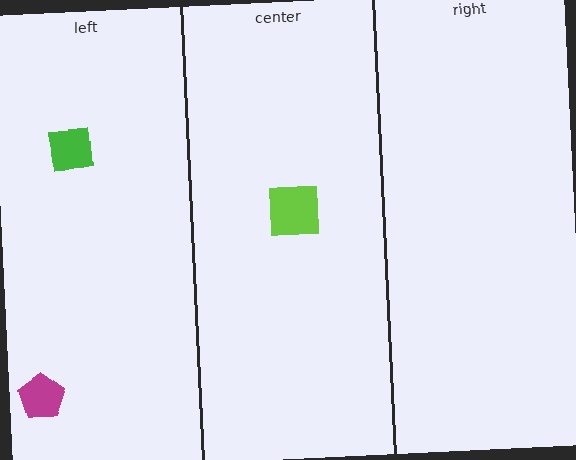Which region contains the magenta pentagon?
The left region.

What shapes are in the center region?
The lime square.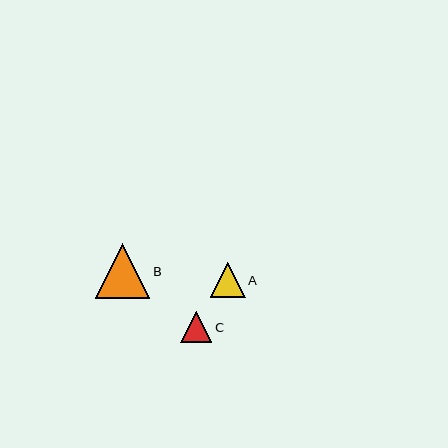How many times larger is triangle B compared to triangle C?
Triangle B is approximately 1.8 times the size of triangle C.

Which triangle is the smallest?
Triangle C is the smallest with a size of approximately 31 pixels.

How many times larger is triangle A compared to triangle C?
Triangle A is approximately 1.1 times the size of triangle C.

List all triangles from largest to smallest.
From largest to smallest: B, A, C.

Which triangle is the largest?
Triangle B is the largest with a size of approximately 55 pixels.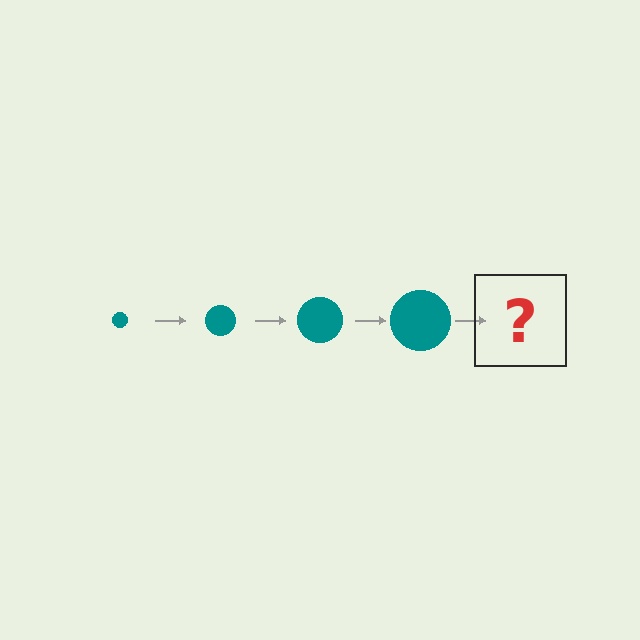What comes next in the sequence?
The next element should be a teal circle, larger than the previous one.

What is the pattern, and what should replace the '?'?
The pattern is that the circle gets progressively larger each step. The '?' should be a teal circle, larger than the previous one.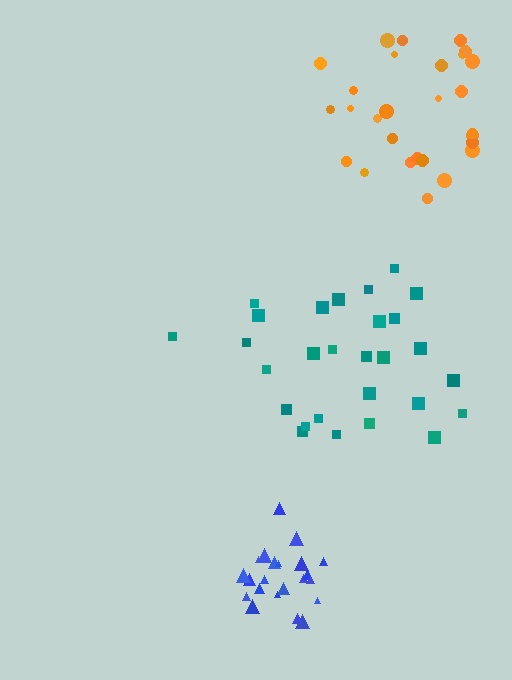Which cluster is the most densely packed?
Blue.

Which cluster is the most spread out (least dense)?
Teal.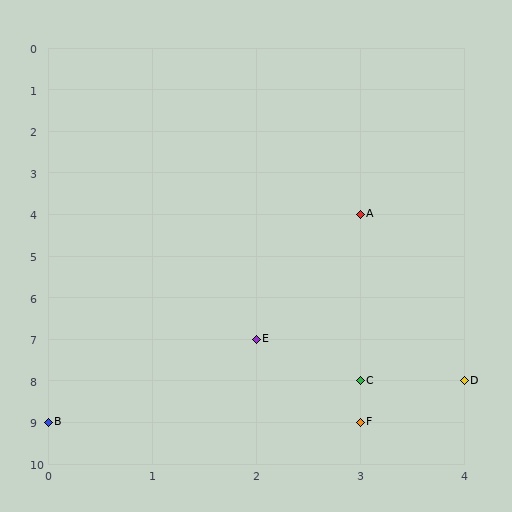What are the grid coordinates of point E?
Point E is at grid coordinates (2, 7).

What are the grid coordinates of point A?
Point A is at grid coordinates (3, 4).